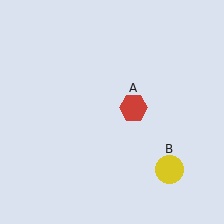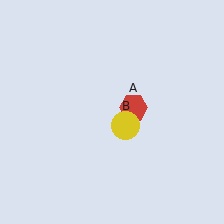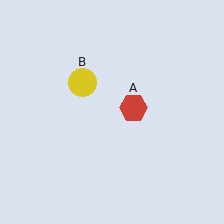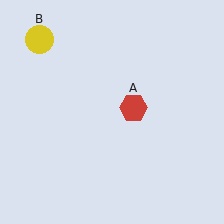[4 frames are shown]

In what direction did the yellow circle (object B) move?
The yellow circle (object B) moved up and to the left.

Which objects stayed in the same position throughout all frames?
Red hexagon (object A) remained stationary.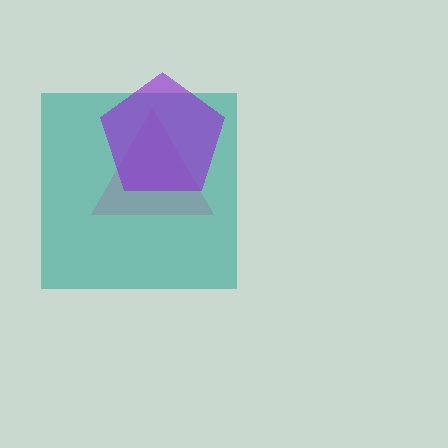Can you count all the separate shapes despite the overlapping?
Yes, there are 3 separate shapes.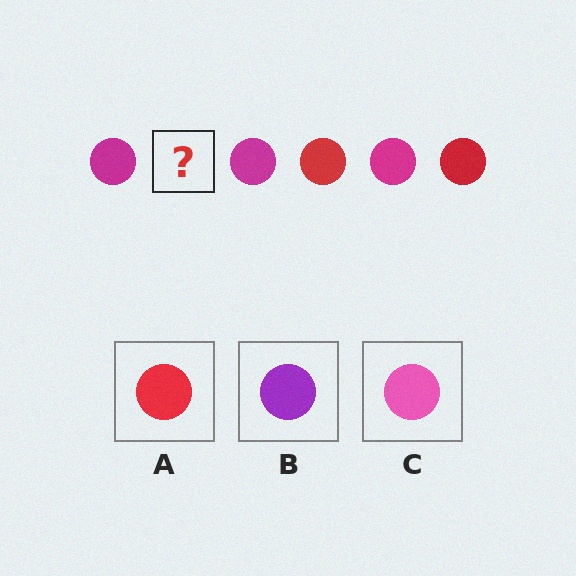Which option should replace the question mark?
Option A.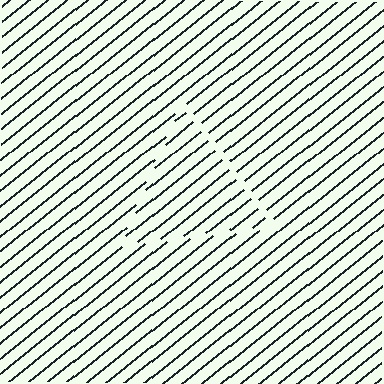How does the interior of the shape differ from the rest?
The interior of the shape contains the same grating, shifted by half a period — the contour is defined by the phase discontinuity where line-ends from the inner and outer gratings abut.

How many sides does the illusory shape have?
3 sides — the line-ends trace a triangle.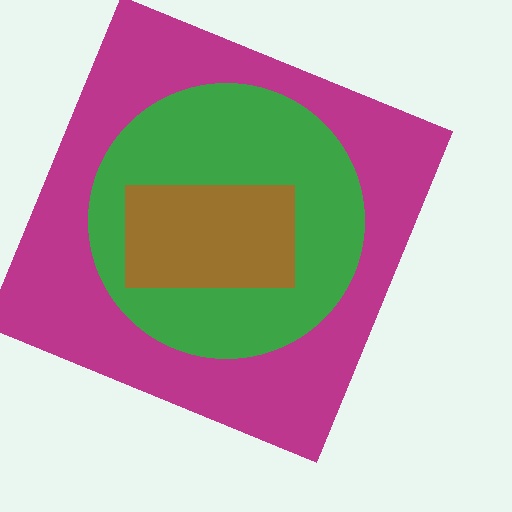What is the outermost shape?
The magenta square.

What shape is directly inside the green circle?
The brown rectangle.